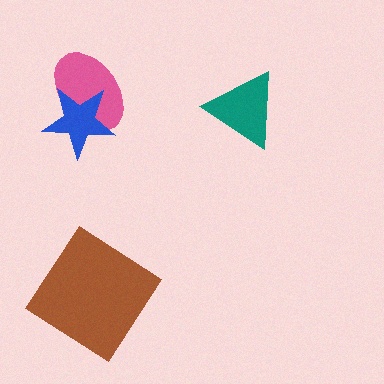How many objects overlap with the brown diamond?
0 objects overlap with the brown diamond.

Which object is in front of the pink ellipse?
The blue star is in front of the pink ellipse.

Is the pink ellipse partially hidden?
Yes, it is partially covered by another shape.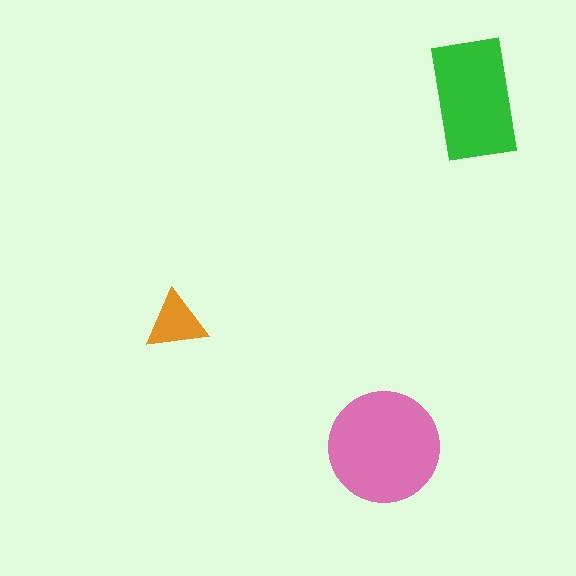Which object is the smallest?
The orange triangle.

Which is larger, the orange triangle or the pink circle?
The pink circle.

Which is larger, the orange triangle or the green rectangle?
The green rectangle.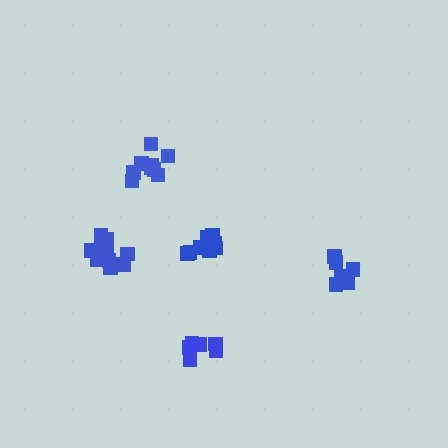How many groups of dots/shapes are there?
There are 5 groups.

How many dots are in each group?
Group 1: 10 dots, Group 2: 9 dots, Group 3: 9 dots, Group 4: 6 dots, Group 5: 7 dots (41 total).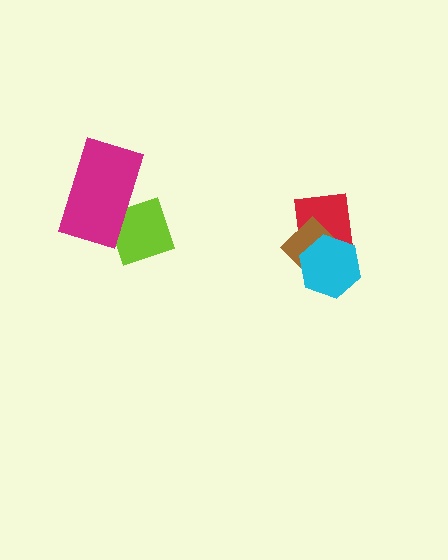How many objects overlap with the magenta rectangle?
1 object overlaps with the magenta rectangle.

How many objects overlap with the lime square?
1 object overlaps with the lime square.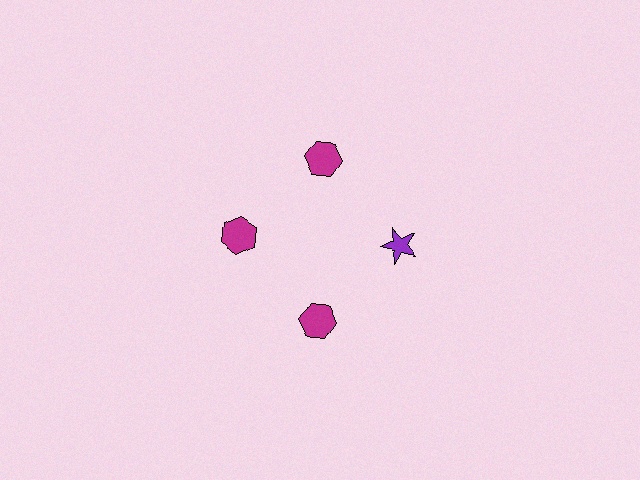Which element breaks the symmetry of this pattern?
The purple star at roughly the 3 o'clock position breaks the symmetry. All other shapes are magenta hexagons.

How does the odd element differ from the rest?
It differs in both color (purple instead of magenta) and shape (star instead of hexagon).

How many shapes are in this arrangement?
There are 4 shapes arranged in a ring pattern.